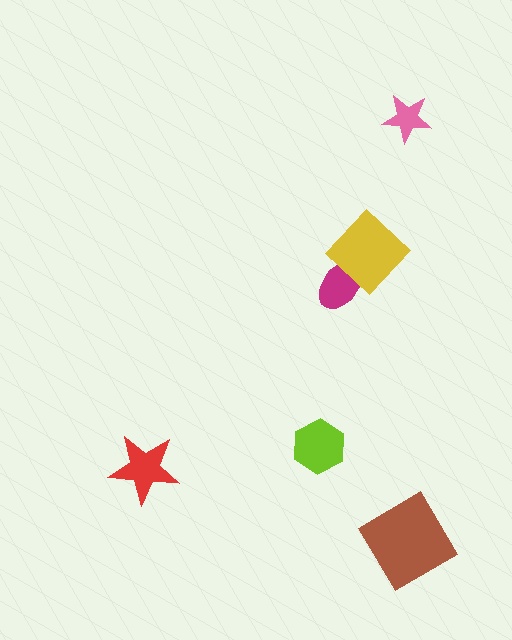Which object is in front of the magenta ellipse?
The yellow diamond is in front of the magenta ellipse.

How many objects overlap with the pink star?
0 objects overlap with the pink star.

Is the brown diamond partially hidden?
No, no other shape covers it.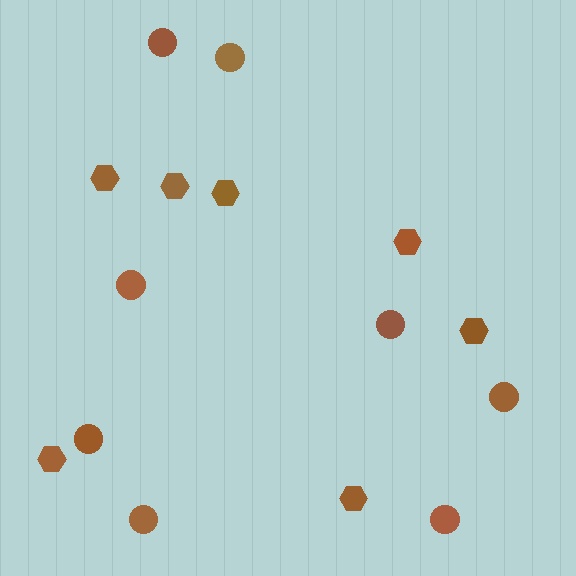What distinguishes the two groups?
There are 2 groups: one group of circles (8) and one group of hexagons (7).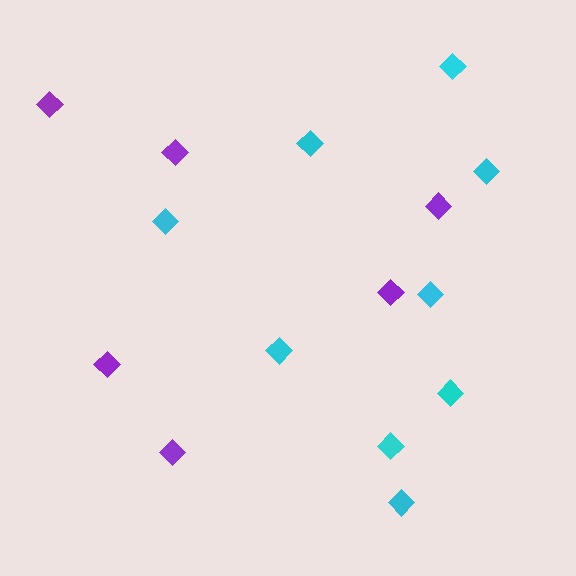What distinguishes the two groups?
There are 2 groups: one group of purple diamonds (6) and one group of cyan diamonds (9).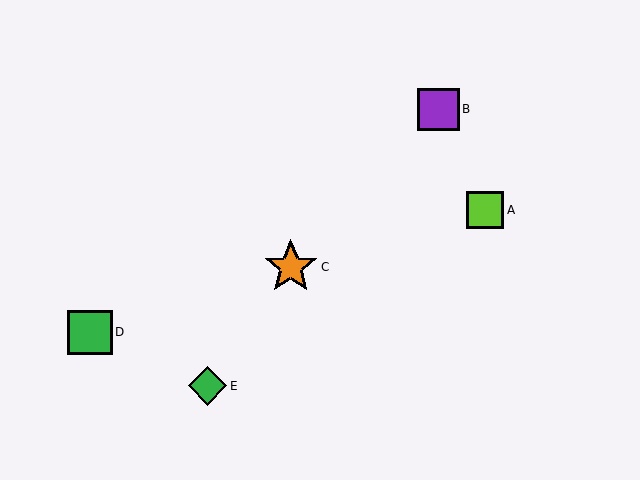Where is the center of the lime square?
The center of the lime square is at (485, 210).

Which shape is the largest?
The orange star (labeled C) is the largest.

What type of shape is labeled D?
Shape D is a green square.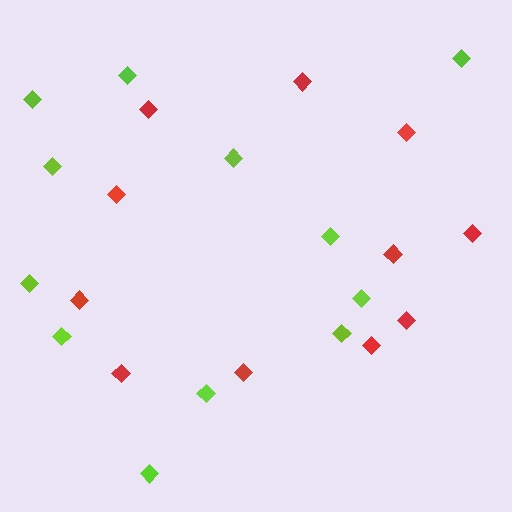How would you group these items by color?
There are 2 groups: one group of red diamonds (11) and one group of lime diamonds (12).